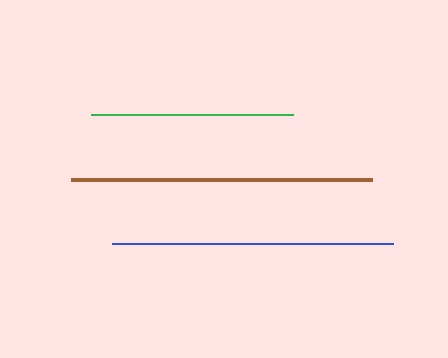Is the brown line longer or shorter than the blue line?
The brown line is longer than the blue line.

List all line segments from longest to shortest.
From longest to shortest: brown, blue, green.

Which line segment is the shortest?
The green line is the shortest at approximately 202 pixels.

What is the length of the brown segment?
The brown segment is approximately 301 pixels long.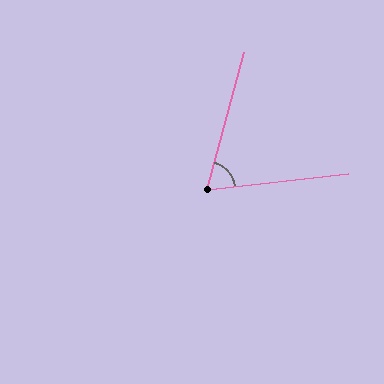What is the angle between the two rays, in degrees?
Approximately 68 degrees.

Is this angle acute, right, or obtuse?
It is acute.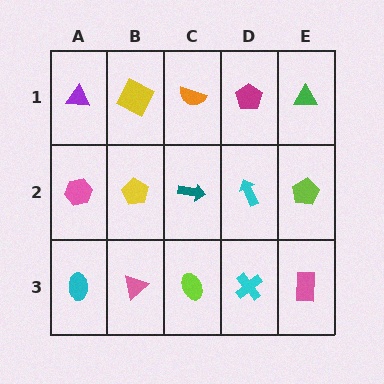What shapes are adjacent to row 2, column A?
A purple triangle (row 1, column A), a cyan ellipse (row 3, column A), a yellow pentagon (row 2, column B).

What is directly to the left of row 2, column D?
A teal arrow.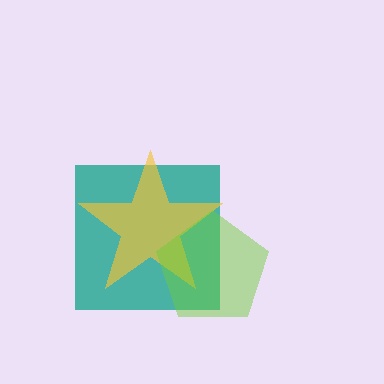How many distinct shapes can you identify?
There are 3 distinct shapes: a teal square, a yellow star, a lime pentagon.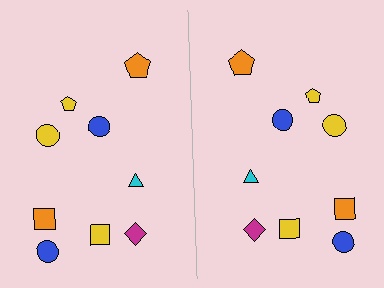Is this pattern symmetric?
Yes, this pattern has bilateral (reflection) symmetry.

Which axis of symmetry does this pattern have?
The pattern has a vertical axis of symmetry running through the center of the image.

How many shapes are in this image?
There are 18 shapes in this image.